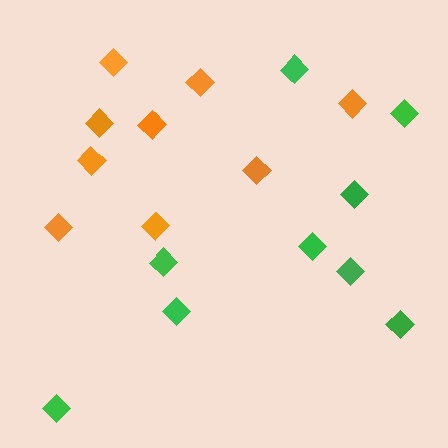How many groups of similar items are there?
There are 2 groups: one group of orange diamonds (9) and one group of green diamonds (9).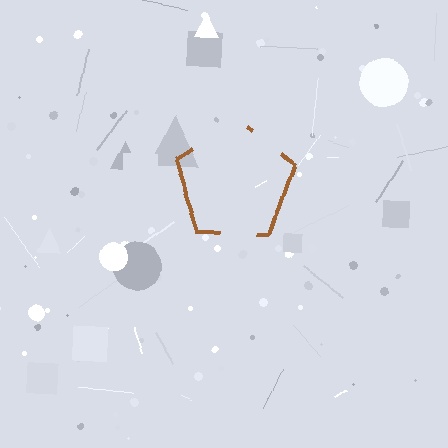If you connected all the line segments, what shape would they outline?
They would outline a pentagon.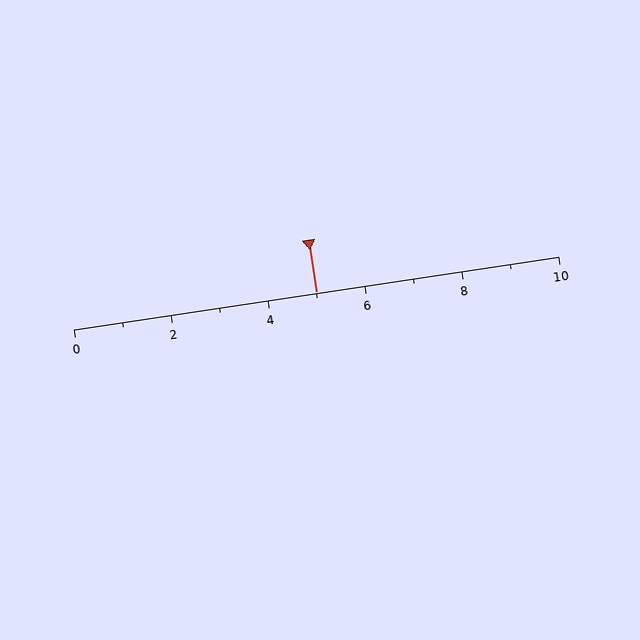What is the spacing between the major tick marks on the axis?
The major ticks are spaced 2 apart.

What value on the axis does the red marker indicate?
The marker indicates approximately 5.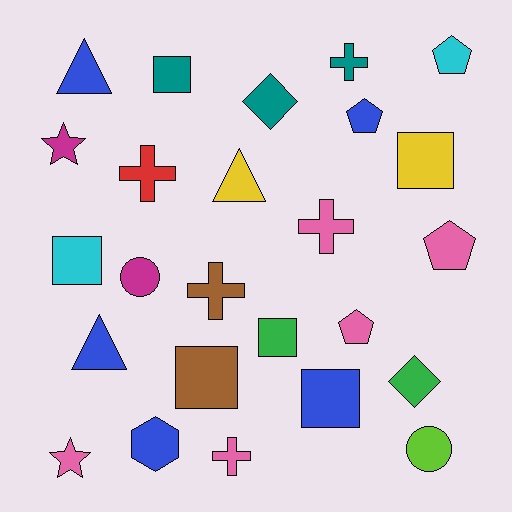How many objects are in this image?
There are 25 objects.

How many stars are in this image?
There are 2 stars.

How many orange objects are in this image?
There are no orange objects.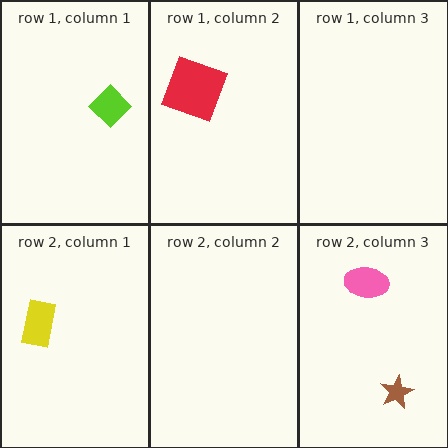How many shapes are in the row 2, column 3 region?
2.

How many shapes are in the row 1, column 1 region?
1.